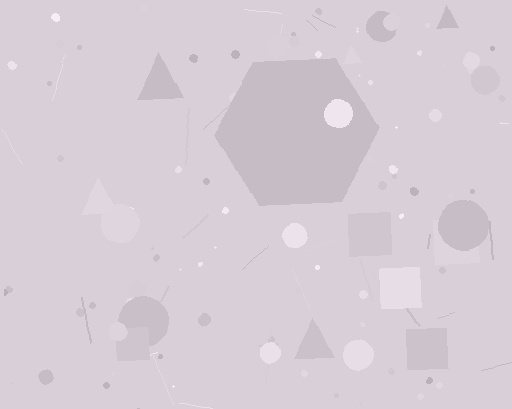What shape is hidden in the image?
A hexagon is hidden in the image.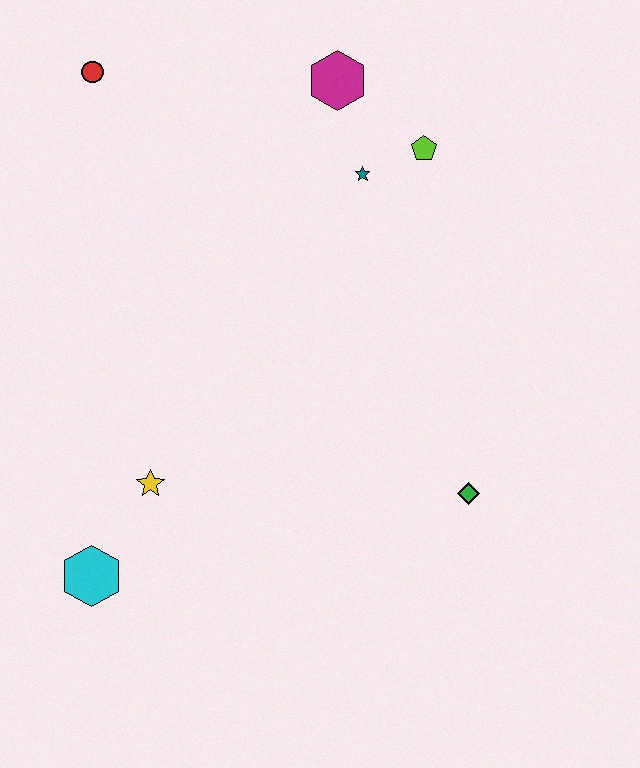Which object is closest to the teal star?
The lime pentagon is closest to the teal star.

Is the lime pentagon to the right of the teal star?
Yes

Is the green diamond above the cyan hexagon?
Yes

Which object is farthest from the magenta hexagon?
The cyan hexagon is farthest from the magenta hexagon.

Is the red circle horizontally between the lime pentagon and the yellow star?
No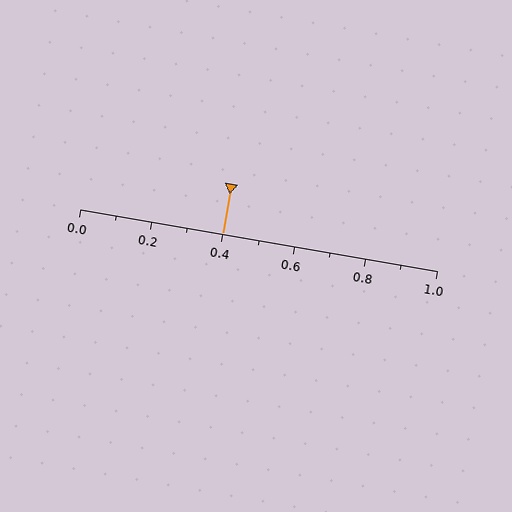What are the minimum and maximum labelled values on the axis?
The axis runs from 0.0 to 1.0.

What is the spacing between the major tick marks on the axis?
The major ticks are spaced 0.2 apart.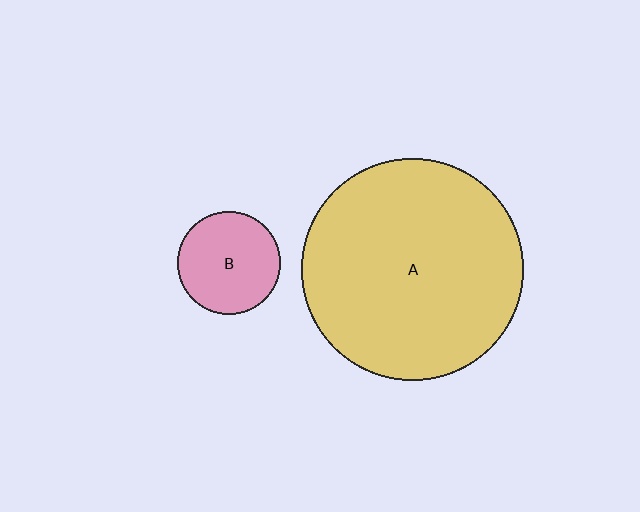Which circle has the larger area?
Circle A (yellow).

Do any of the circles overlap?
No, none of the circles overlap.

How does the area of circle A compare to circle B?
Approximately 4.6 times.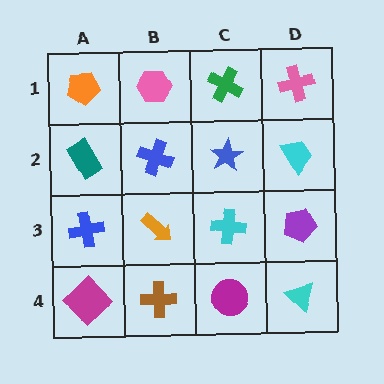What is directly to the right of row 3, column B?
A cyan cross.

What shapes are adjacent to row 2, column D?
A pink cross (row 1, column D), a purple pentagon (row 3, column D), a blue star (row 2, column C).